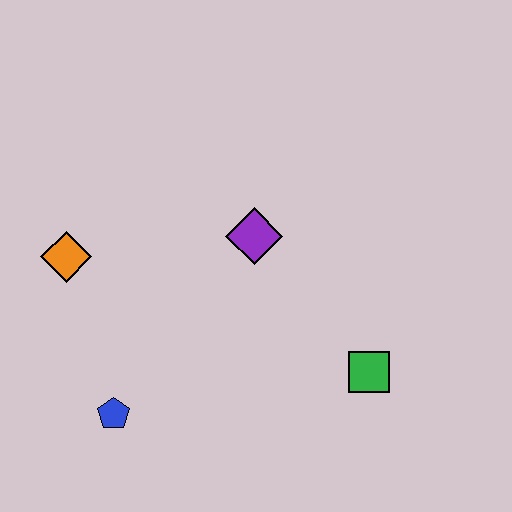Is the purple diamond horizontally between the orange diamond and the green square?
Yes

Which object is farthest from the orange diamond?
The green square is farthest from the orange diamond.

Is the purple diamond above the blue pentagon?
Yes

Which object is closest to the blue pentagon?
The orange diamond is closest to the blue pentagon.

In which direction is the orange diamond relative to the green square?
The orange diamond is to the left of the green square.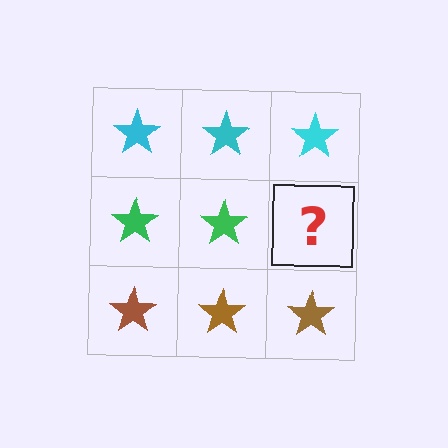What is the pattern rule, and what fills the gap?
The rule is that each row has a consistent color. The gap should be filled with a green star.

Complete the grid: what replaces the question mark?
The question mark should be replaced with a green star.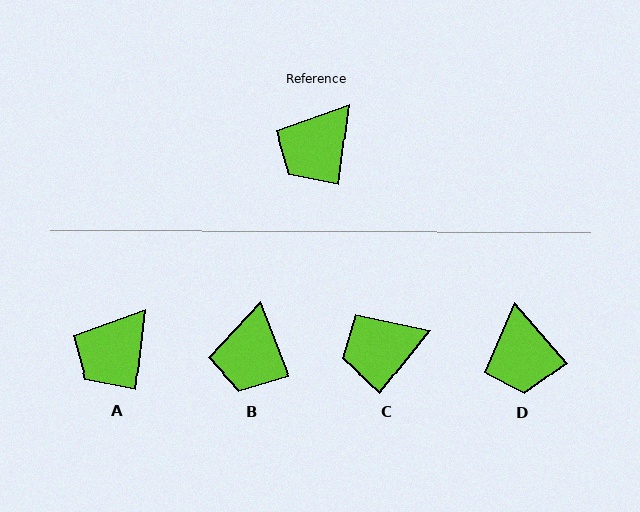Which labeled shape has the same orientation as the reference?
A.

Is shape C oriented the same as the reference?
No, it is off by about 32 degrees.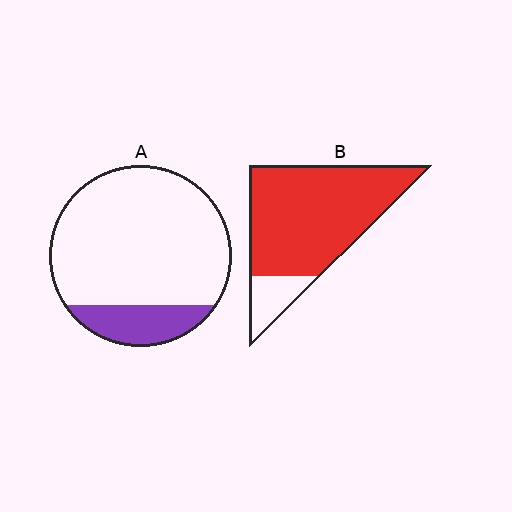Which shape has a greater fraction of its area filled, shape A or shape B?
Shape B.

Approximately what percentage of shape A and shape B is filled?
A is approximately 15% and B is approximately 85%.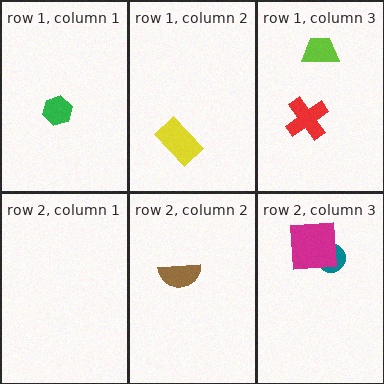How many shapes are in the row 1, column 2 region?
1.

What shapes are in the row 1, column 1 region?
The green hexagon.